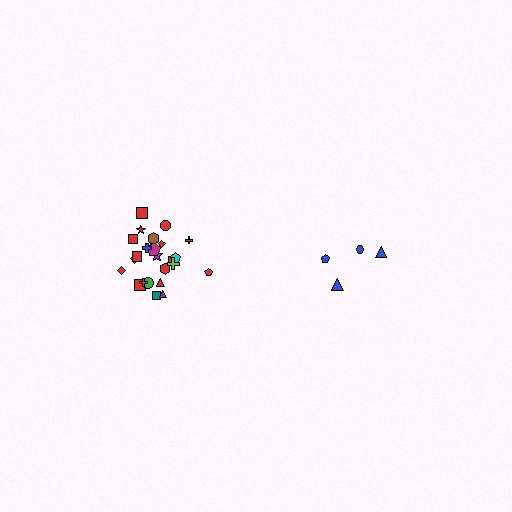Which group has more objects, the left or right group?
The left group.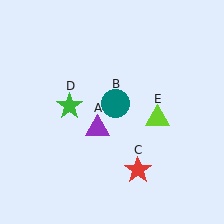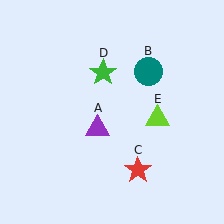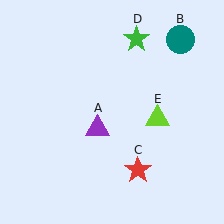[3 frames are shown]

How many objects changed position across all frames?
2 objects changed position: teal circle (object B), green star (object D).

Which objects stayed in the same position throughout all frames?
Purple triangle (object A) and red star (object C) and lime triangle (object E) remained stationary.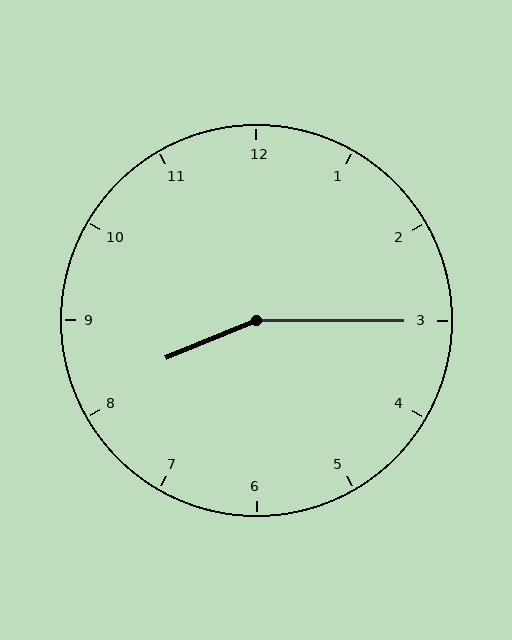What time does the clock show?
8:15.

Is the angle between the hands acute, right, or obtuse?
It is obtuse.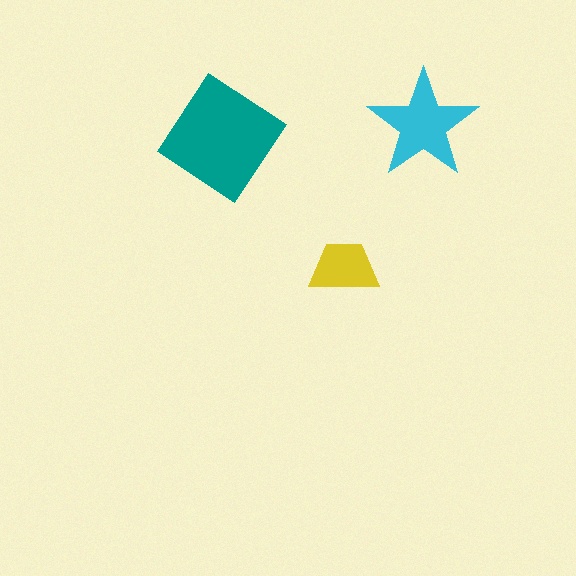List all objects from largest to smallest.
The teal diamond, the cyan star, the yellow trapezoid.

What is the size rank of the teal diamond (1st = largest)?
1st.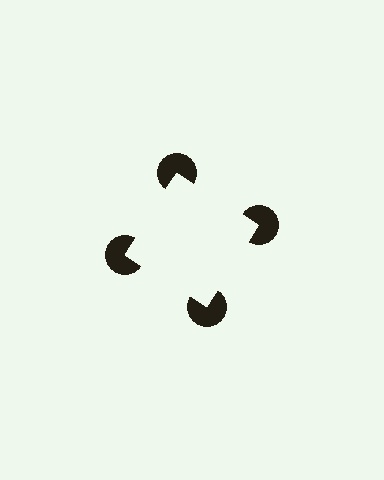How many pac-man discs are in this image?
There are 4 — one at each vertex of the illusory square.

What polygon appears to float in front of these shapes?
An illusory square — its edges are inferred from the aligned wedge cuts in the pac-man discs, not physically drawn.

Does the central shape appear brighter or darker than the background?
It typically appears slightly brighter than the background, even though no actual brightness change is drawn.